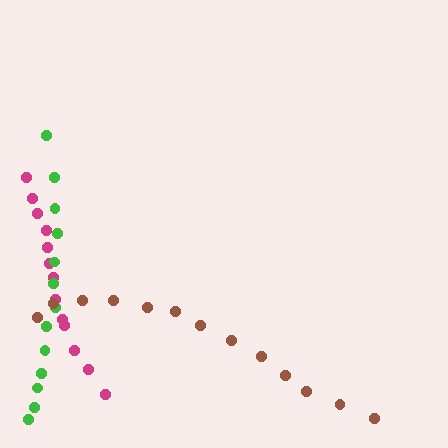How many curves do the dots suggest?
There are 3 distinct paths.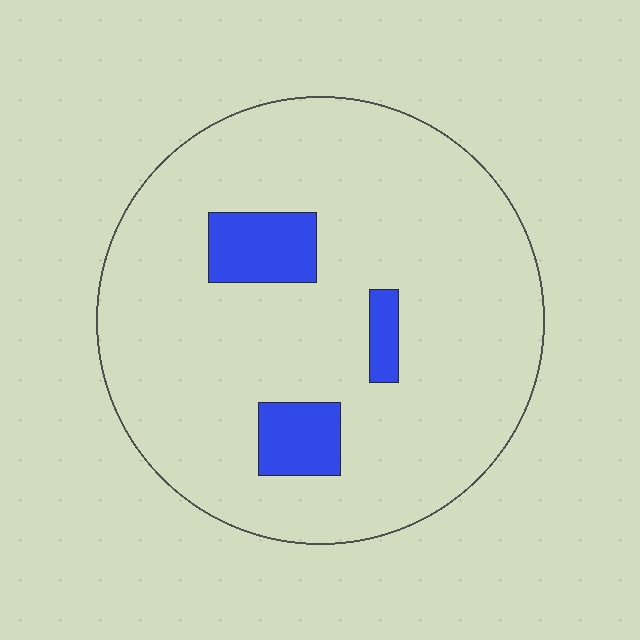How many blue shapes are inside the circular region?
3.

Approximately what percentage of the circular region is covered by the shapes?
Approximately 10%.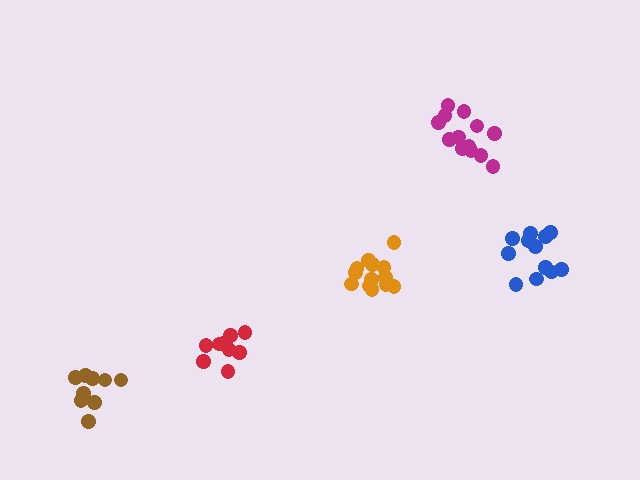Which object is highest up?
The magenta cluster is topmost.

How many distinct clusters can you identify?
There are 5 distinct clusters.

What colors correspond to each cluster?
The clusters are colored: blue, brown, magenta, red, orange.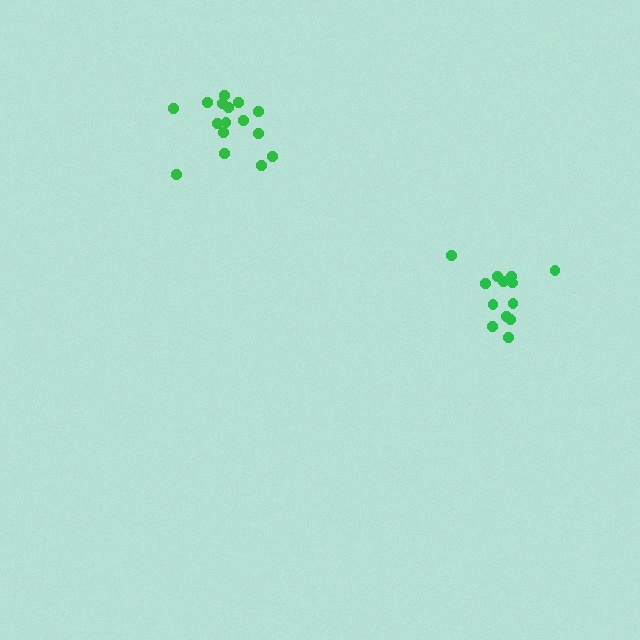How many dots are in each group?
Group 1: 13 dots, Group 2: 16 dots (29 total).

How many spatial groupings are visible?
There are 2 spatial groupings.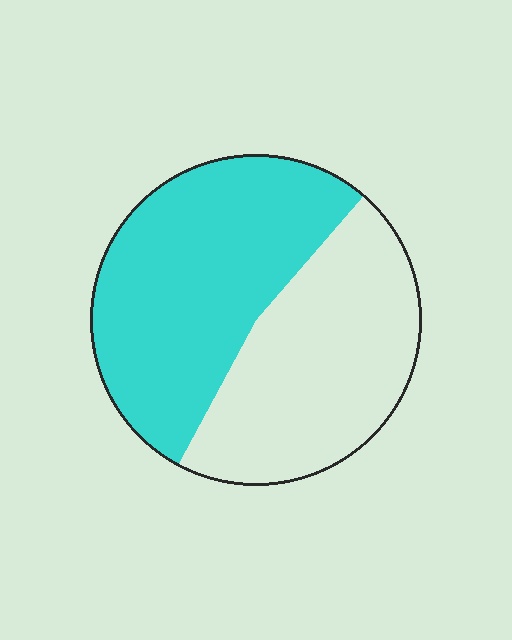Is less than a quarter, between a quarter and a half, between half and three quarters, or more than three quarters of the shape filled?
Between half and three quarters.